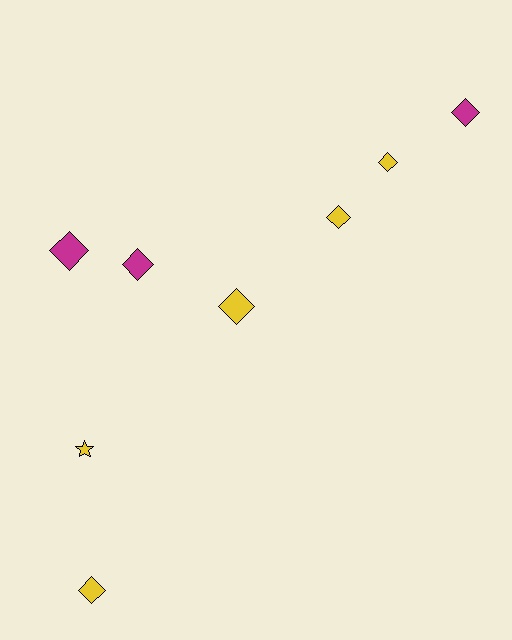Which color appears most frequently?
Yellow, with 5 objects.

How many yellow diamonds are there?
There are 4 yellow diamonds.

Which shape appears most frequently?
Diamond, with 7 objects.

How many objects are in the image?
There are 8 objects.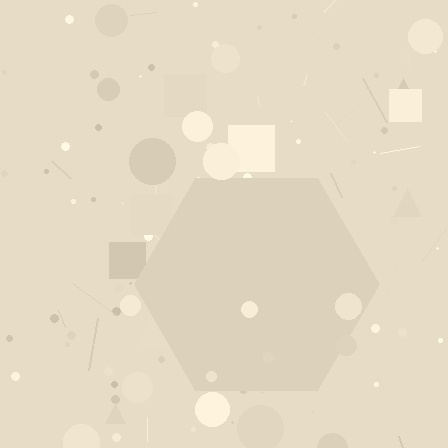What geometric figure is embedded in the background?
A hexagon is embedded in the background.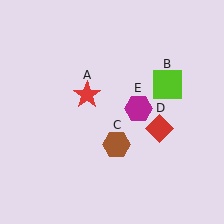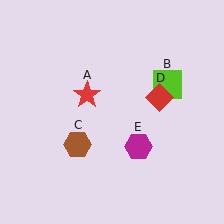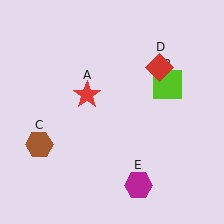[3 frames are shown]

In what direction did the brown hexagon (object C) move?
The brown hexagon (object C) moved left.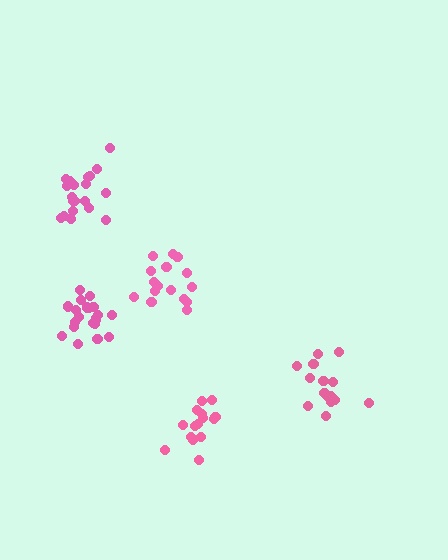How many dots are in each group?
Group 1: 21 dots, Group 2: 15 dots, Group 3: 15 dots, Group 4: 16 dots, Group 5: 20 dots (87 total).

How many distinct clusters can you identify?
There are 5 distinct clusters.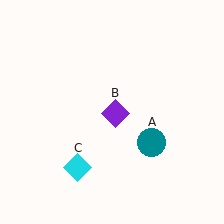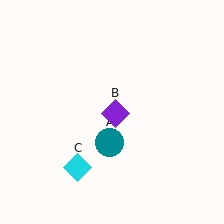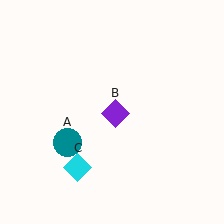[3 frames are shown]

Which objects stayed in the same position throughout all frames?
Purple diamond (object B) and cyan diamond (object C) remained stationary.